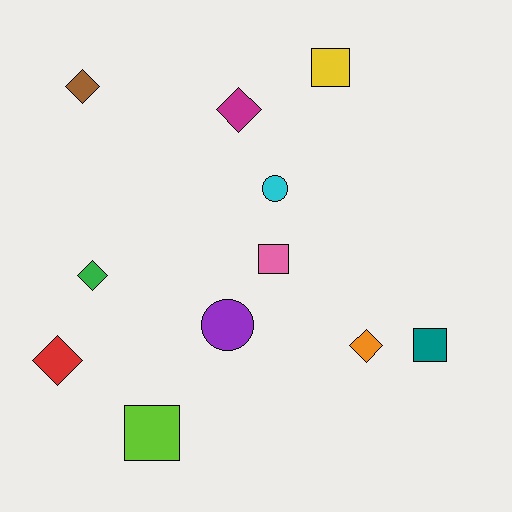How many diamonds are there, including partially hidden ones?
There are 5 diamonds.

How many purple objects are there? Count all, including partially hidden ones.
There is 1 purple object.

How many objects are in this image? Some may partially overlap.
There are 11 objects.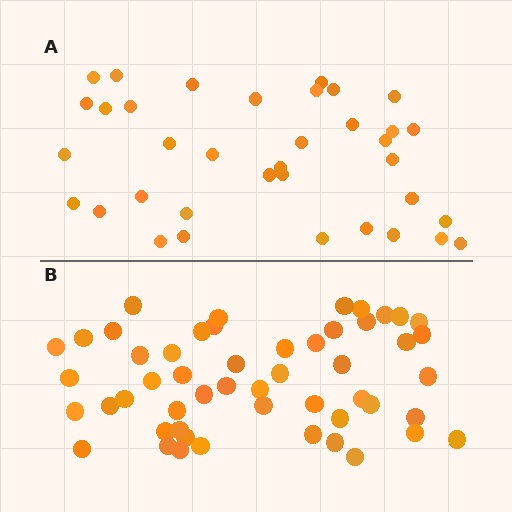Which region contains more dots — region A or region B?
Region B (the bottom region) has more dots.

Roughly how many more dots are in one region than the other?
Region B has approximately 15 more dots than region A.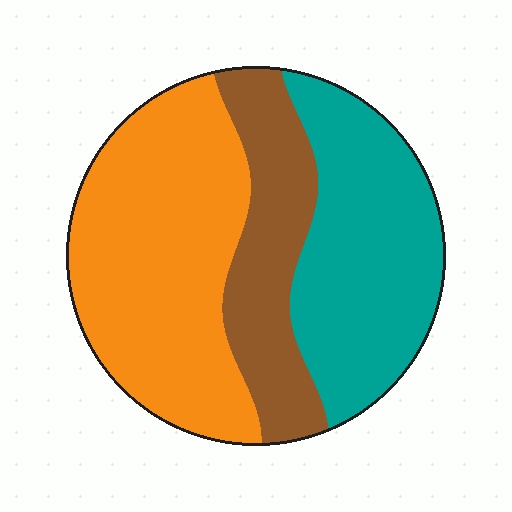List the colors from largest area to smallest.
From largest to smallest: orange, teal, brown.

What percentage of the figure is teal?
Teal takes up about one third (1/3) of the figure.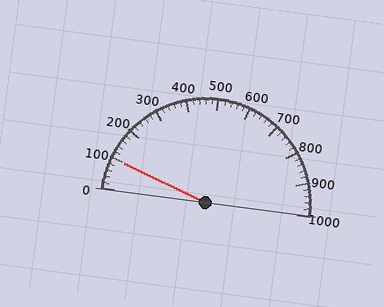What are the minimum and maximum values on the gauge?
The gauge ranges from 0 to 1000.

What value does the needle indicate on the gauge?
The needle indicates approximately 100.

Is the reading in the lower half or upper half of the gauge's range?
The reading is in the lower half of the range (0 to 1000).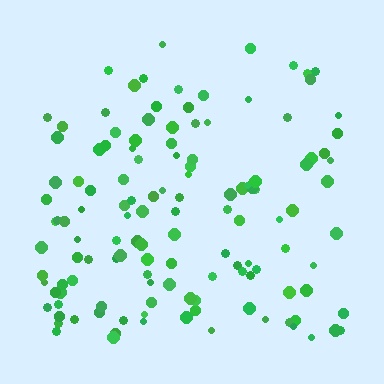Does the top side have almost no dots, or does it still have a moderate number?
Still a moderate number, just noticeably fewer than the bottom.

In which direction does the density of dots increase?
From top to bottom, with the bottom side densest.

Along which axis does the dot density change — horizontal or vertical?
Vertical.